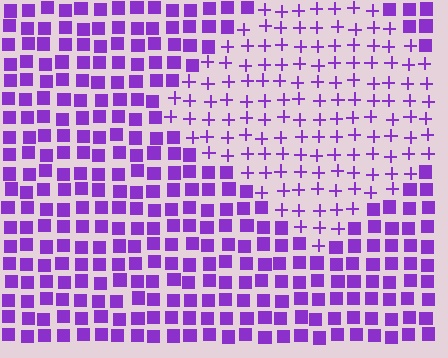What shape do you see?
I see a diamond.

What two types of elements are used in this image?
The image uses plus signs inside the diamond region and squares outside it.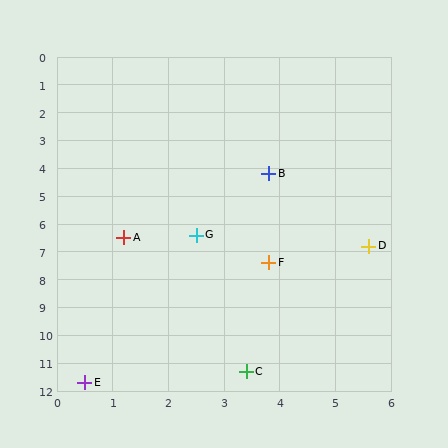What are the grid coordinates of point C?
Point C is at approximately (3.4, 11.3).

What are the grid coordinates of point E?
Point E is at approximately (0.5, 11.7).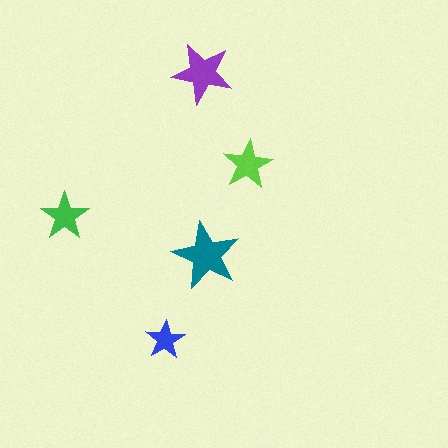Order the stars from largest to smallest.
the teal one, the purple one, the lime one, the green one, the blue one.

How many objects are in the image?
There are 5 objects in the image.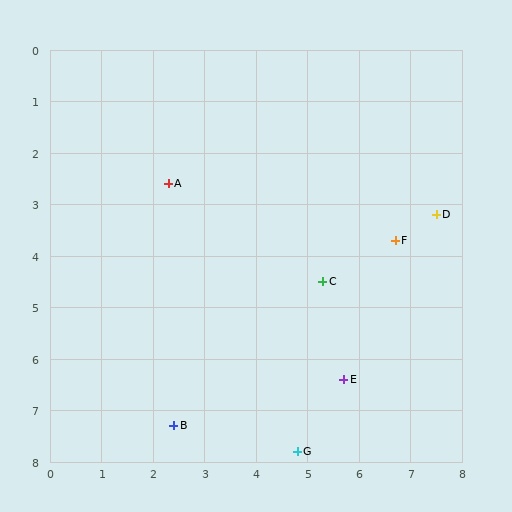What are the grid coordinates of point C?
Point C is at approximately (5.3, 4.5).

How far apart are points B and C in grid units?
Points B and C are about 4.0 grid units apart.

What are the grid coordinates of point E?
Point E is at approximately (5.7, 6.4).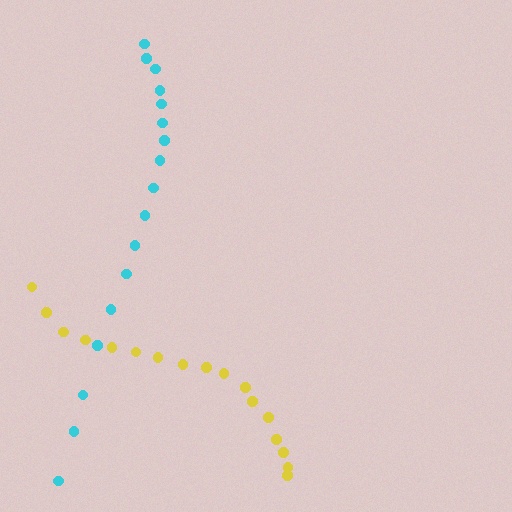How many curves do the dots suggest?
There are 2 distinct paths.